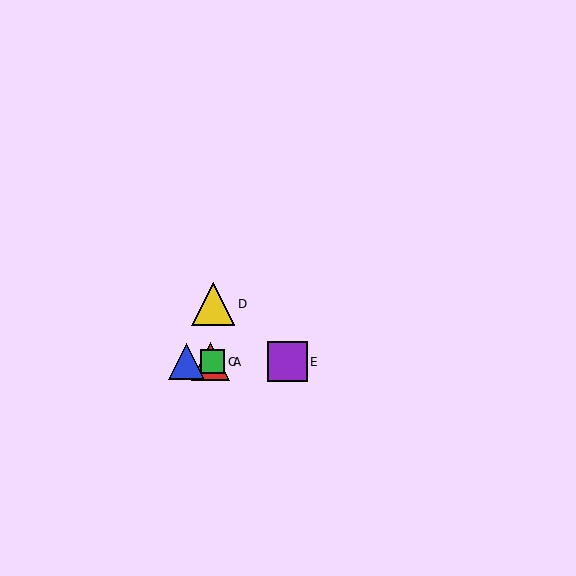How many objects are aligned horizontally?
4 objects (A, B, C, E) are aligned horizontally.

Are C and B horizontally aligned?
Yes, both are at y≈362.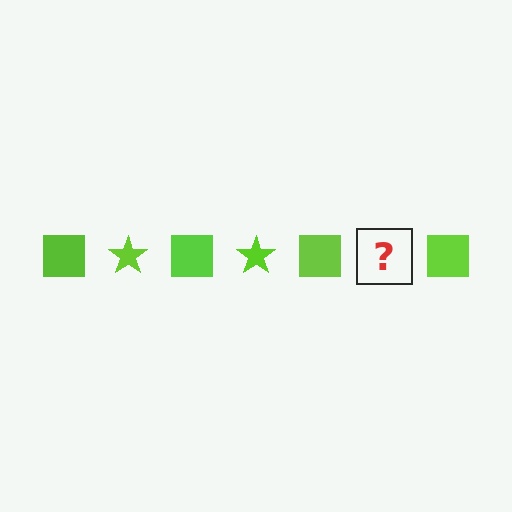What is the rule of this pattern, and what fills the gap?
The rule is that the pattern cycles through square, star shapes in lime. The gap should be filled with a lime star.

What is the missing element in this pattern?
The missing element is a lime star.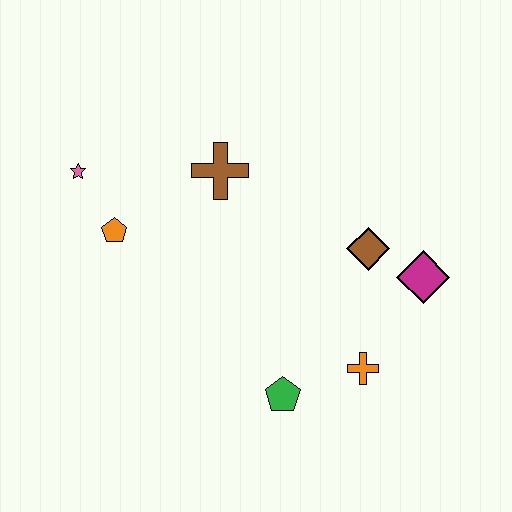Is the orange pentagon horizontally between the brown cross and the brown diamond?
No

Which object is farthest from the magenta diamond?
The pink star is farthest from the magenta diamond.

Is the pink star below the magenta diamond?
No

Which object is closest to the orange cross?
The green pentagon is closest to the orange cross.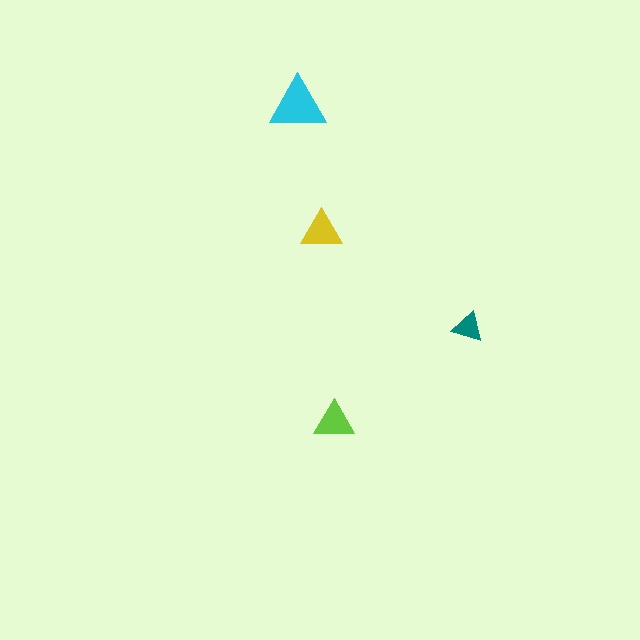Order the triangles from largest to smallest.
the cyan one, the yellow one, the lime one, the teal one.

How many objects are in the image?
There are 4 objects in the image.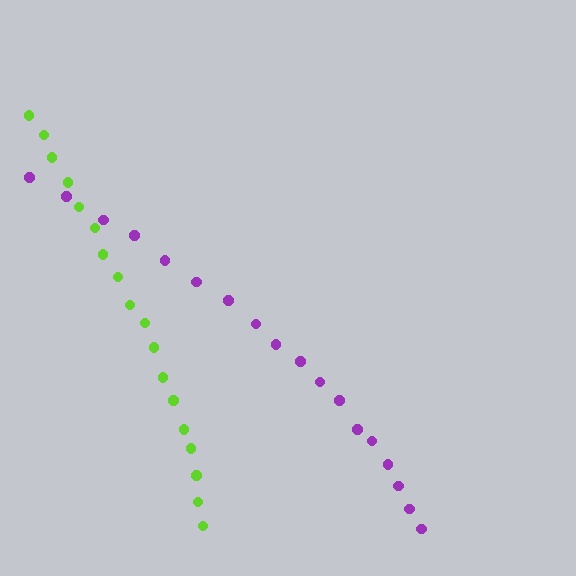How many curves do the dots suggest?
There are 2 distinct paths.